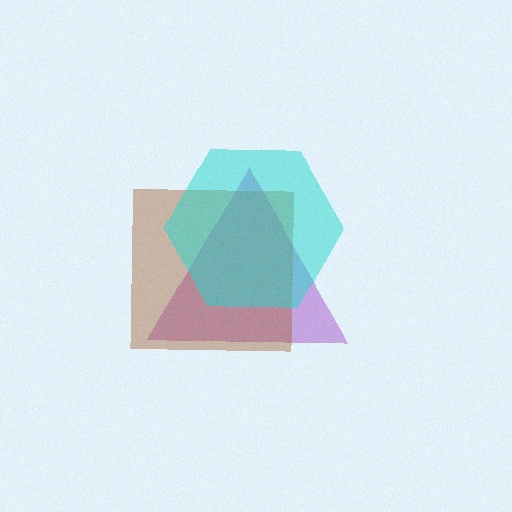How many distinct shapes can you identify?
There are 3 distinct shapes: a purple triangle, a brown square, a cyan hexagon.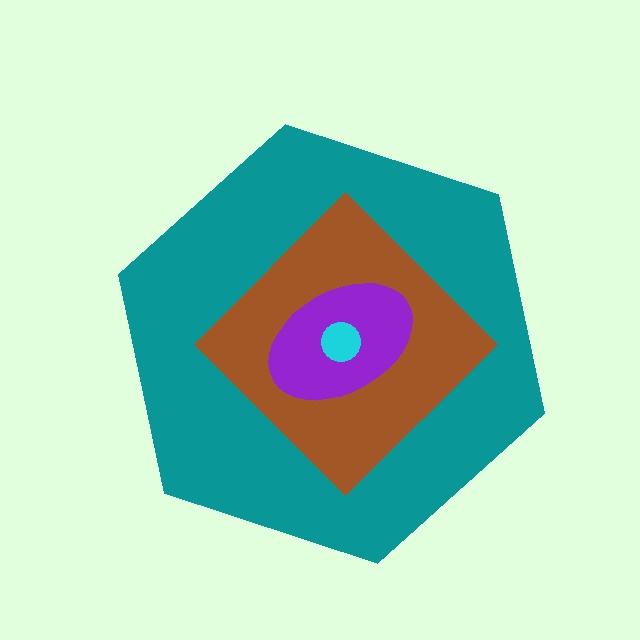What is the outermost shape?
The teal hexagon.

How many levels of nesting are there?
4.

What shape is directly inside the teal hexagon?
The brown diamond.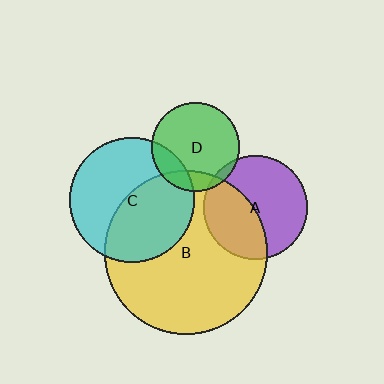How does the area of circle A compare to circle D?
Approximately 1.4 times.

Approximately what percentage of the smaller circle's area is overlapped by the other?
Approximately 15%.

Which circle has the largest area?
Circle B (yellow).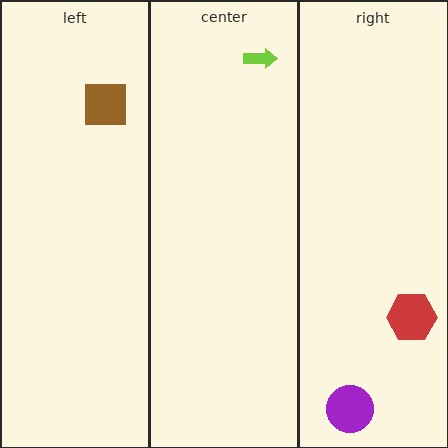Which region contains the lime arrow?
The center region.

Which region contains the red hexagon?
The right region.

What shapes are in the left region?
The brown square.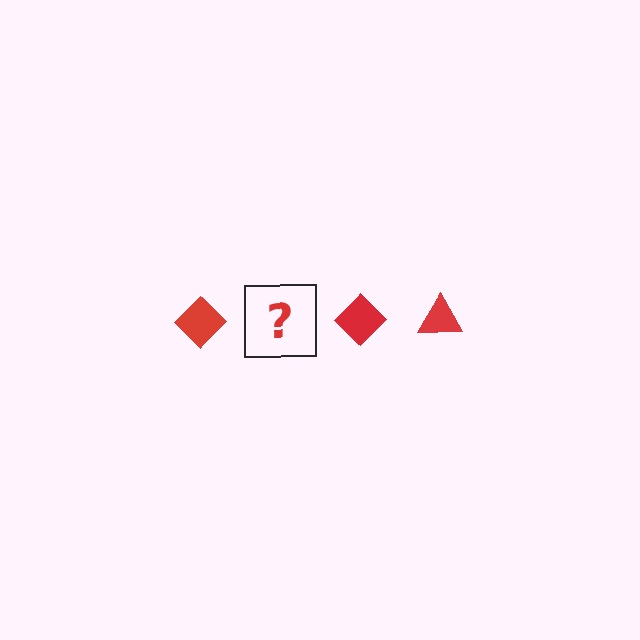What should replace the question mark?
The question mark should be replaced with a red triangle.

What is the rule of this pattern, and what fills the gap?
The rule is that the pattern cycles through diamond, triangle shapes in red. The gap should be filled with a red triangle.